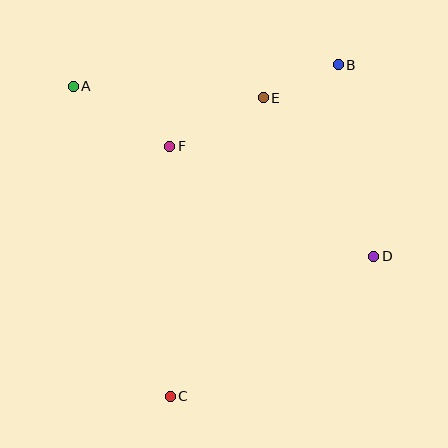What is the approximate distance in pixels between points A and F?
The distance between A and F is approximately 114 pixels.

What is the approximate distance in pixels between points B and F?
The distance between B and F is approximately 187 pixels.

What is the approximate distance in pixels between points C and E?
The distance between C and E is approximately 313 pixels.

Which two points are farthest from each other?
Points B and C are farthest from each other.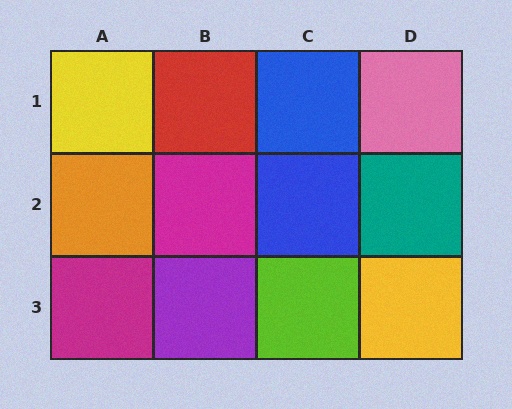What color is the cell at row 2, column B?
Magenta.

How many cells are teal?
1 cell is teal.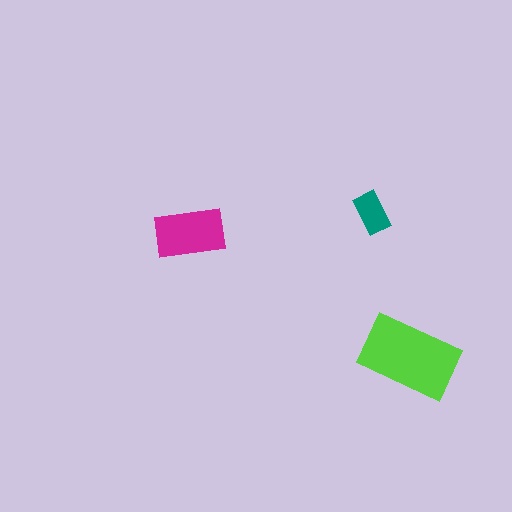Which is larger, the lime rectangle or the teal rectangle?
The lime one.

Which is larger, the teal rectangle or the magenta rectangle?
The magenta one.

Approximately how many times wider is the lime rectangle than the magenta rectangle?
About 1.5 times wider.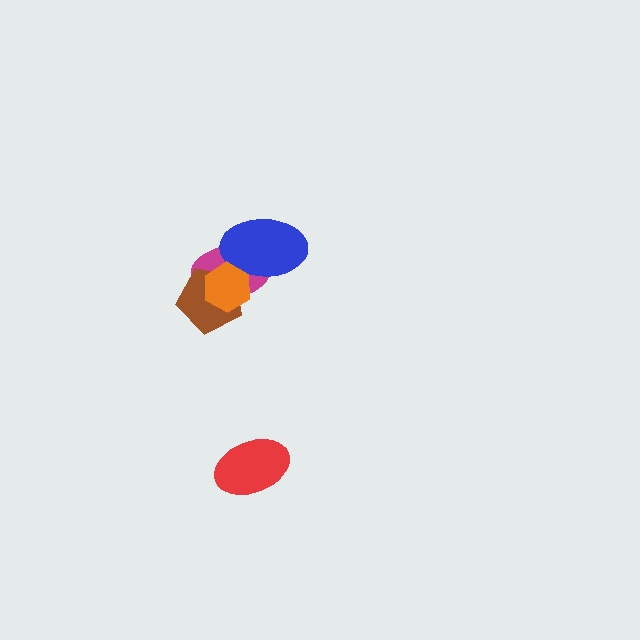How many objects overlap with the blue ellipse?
2 objects overlap with the blue ellipse.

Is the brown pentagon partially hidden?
Yes, it is partially covered by another shape.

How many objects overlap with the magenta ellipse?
3 objects overlap with the magenta ellipse.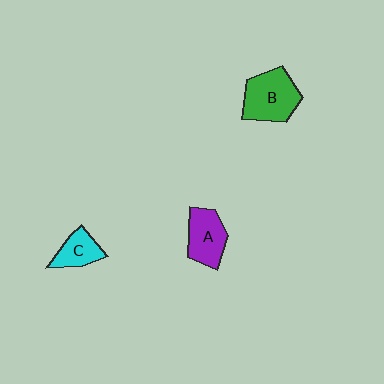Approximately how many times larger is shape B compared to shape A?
Approximately 1.3 times.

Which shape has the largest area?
Shape B (green).